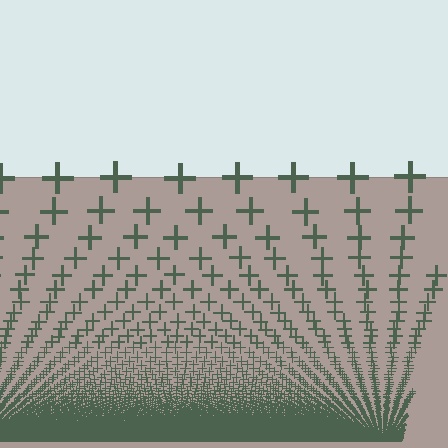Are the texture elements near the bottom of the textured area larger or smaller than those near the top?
Smaller. The gradient is inverted — elements near the bottom are smaller and denser.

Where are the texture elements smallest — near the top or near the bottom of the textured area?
Near the bottom.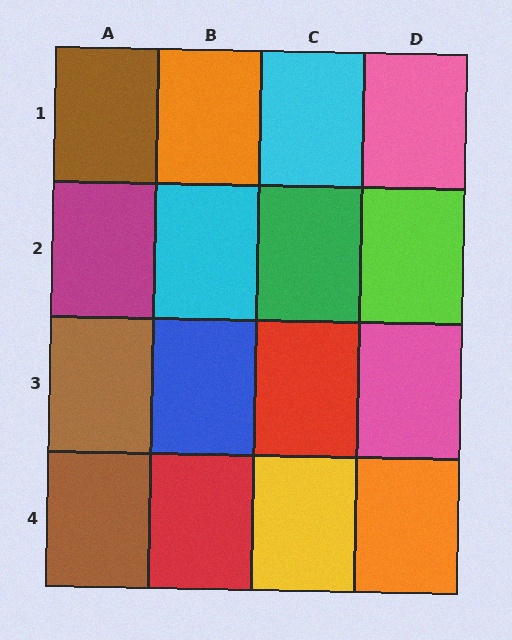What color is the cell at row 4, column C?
Yellow.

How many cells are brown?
3 cells are brown.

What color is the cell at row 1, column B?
Orange.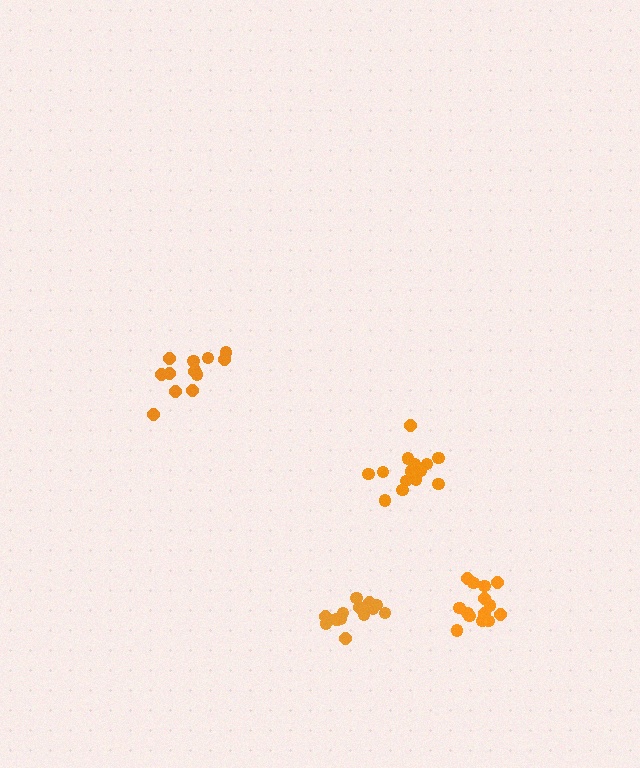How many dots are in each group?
Group 1: 14 dots, Group 2: 14 dots, Group 3: 15 dots, Group 4: 13 dots (56 total).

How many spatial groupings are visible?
There are 4 spatial groupings.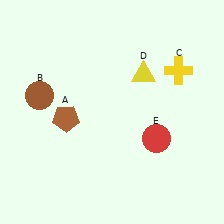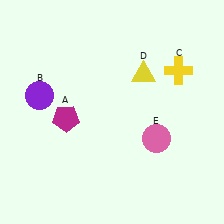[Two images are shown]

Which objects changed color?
A changed from brown to magenta. B changed from brown to purple. E changed from red to pink.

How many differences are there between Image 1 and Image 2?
There are 3 differences between the two images.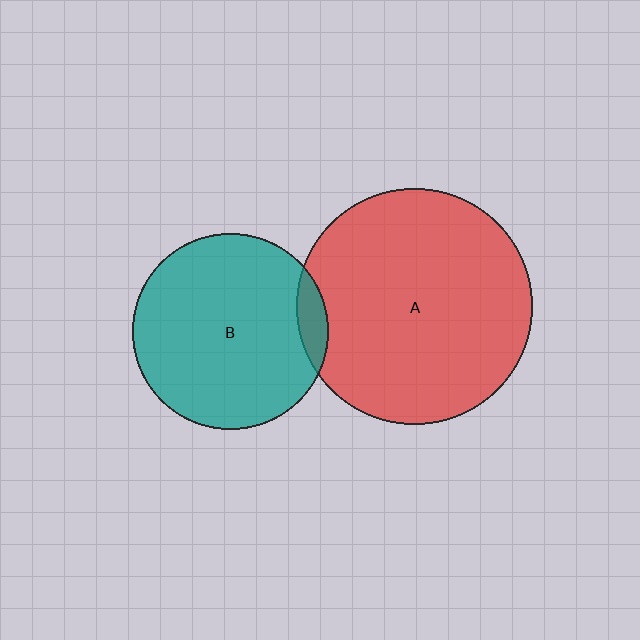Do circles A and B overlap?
Yes.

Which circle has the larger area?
Circle A (red).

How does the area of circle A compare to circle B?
Approximately 1.5 times.